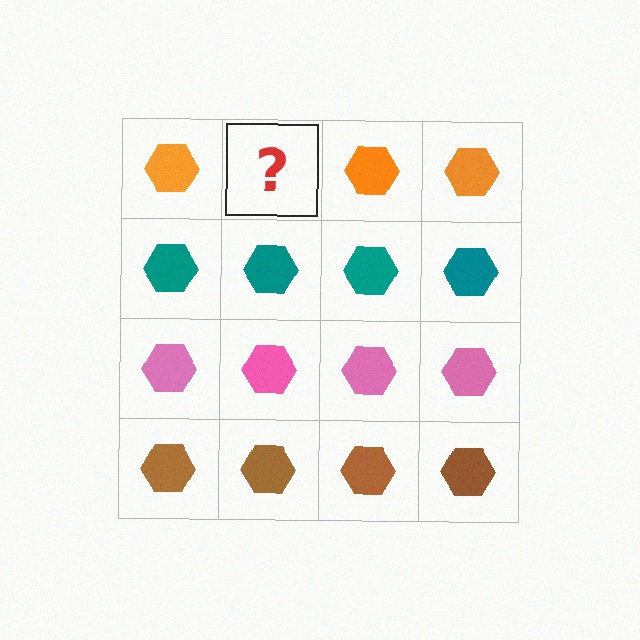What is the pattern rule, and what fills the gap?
The rule is that each row has a consistent color. The gap should be filled with an orange hexagon.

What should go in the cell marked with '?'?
The missing cell should contain an orange hexagon.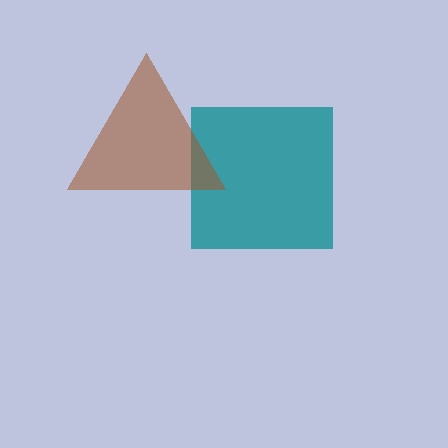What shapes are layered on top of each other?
The layered shapes are: a teal square, a brown triangle.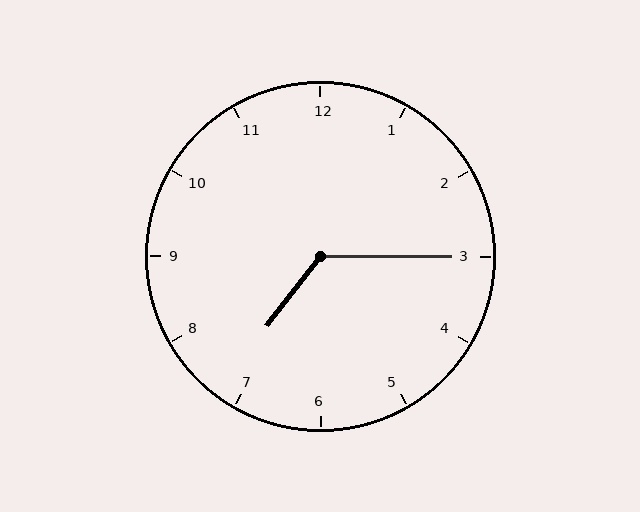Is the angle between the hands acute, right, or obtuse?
It is obtuse.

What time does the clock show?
7:15.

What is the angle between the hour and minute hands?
Approximately 128 degrees.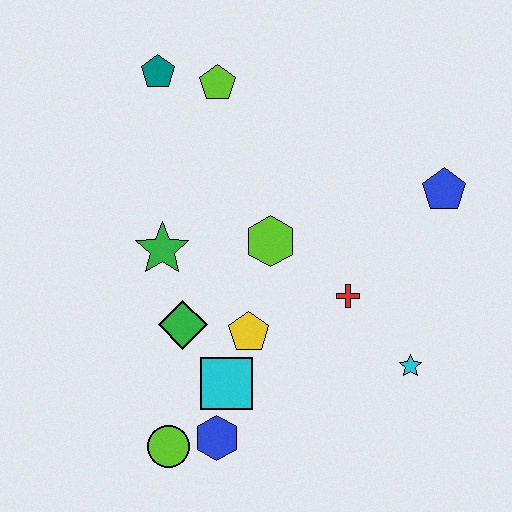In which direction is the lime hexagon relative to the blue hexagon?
The lime hexagon is above the blue hexagon.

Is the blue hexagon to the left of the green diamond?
No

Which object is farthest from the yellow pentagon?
The teal pentagon is farthest from the yellow pentagon.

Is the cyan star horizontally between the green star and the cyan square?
No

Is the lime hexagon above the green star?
Yes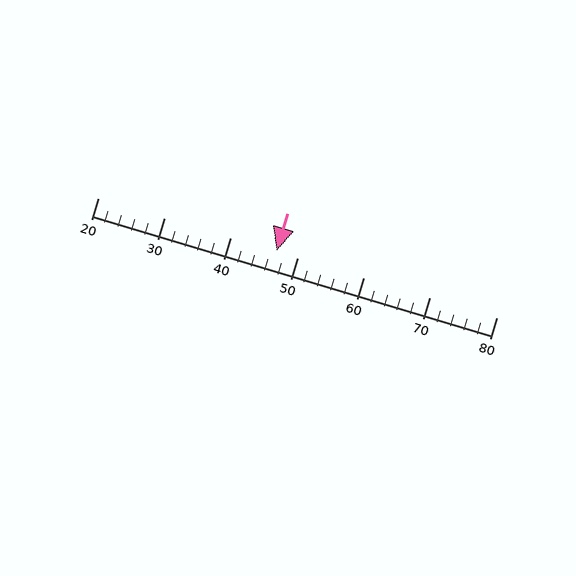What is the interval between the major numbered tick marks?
The major tick marks are spaced 10 units apart.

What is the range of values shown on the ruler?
The ruler shows values from 20 to 80.